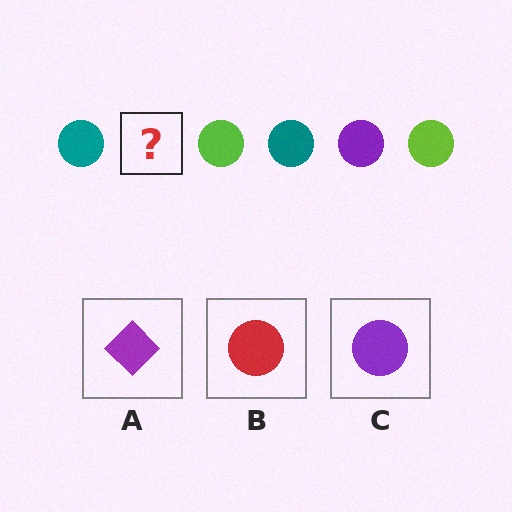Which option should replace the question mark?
Option C.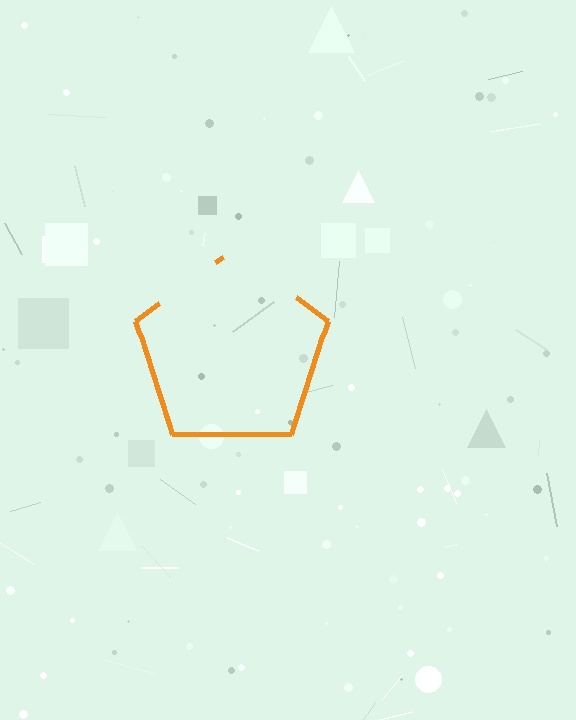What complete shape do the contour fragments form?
The contour fragments form a pentagon.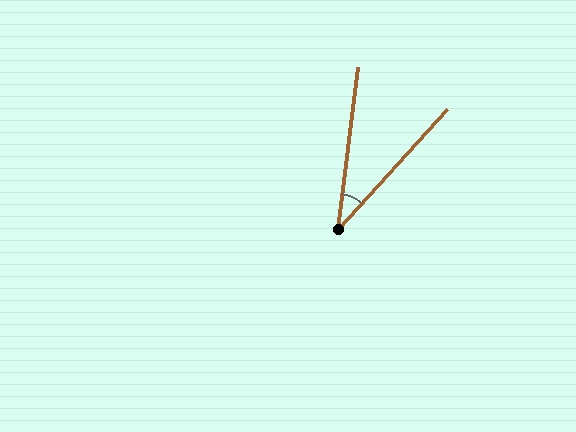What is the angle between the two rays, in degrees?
Approximately 35 degrees.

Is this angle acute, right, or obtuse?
It is acute.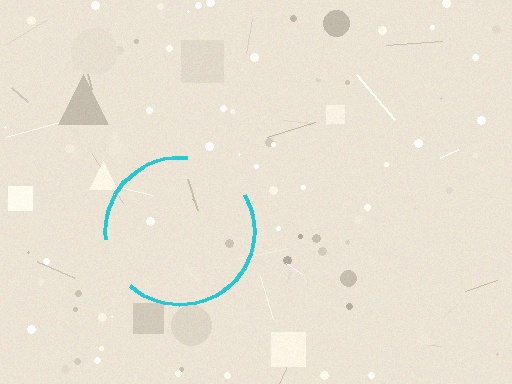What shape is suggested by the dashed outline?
The dashed outline suggests a circle.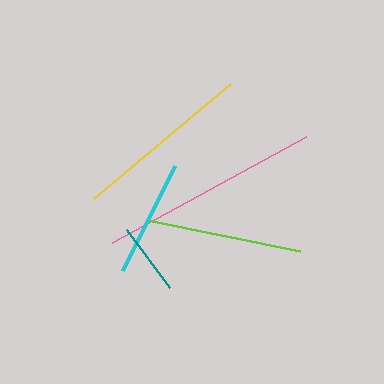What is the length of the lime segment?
The lime segment is approximately 156 pixels long.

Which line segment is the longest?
The pink line is the longest at approximately 221 pixels.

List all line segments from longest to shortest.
From longest to shortest: pink, yellow, lime, cyan, teal.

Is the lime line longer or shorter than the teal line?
The lime line is longer than the teal line.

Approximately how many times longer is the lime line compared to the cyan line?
The lime line is approximately 1.3 times the length of the cyan line.